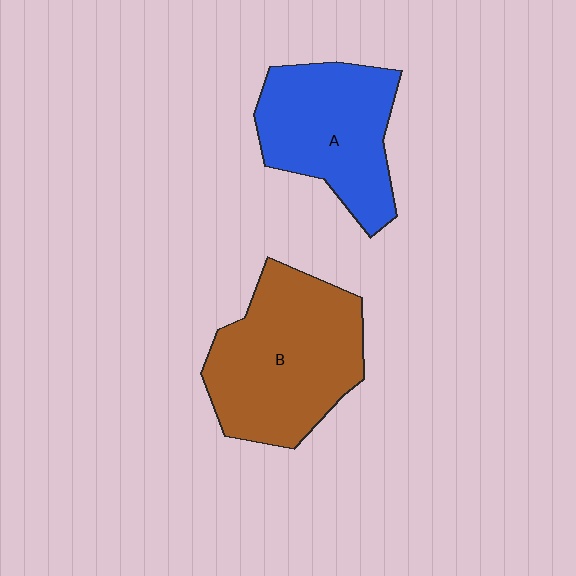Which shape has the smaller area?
Shape A (blue).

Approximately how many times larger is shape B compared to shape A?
Approximately 1.2 times.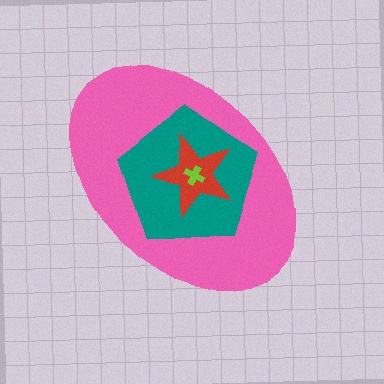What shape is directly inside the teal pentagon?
The red star.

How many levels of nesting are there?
4.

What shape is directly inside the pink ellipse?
The teal pentagon.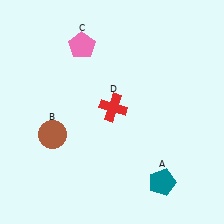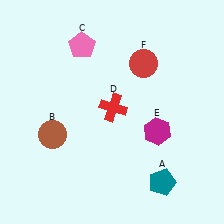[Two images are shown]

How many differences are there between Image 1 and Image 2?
There are 2 differences between the two images.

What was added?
A magenta hexagon (E), a red circle (F) were added in Image 2.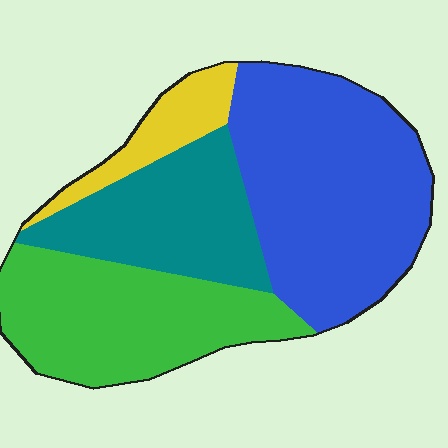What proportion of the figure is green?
Green takes up about one quarter (1/4) of the figure.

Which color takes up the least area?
Yellow, at roughly 10%.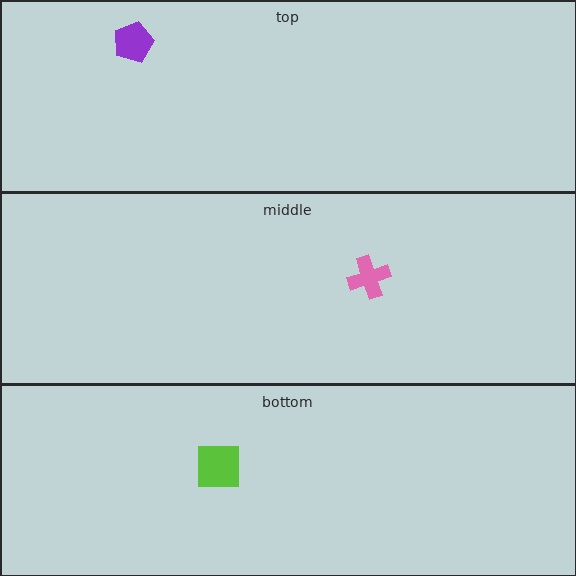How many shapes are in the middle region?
1.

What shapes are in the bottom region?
The lime square.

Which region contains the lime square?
The bottom region.